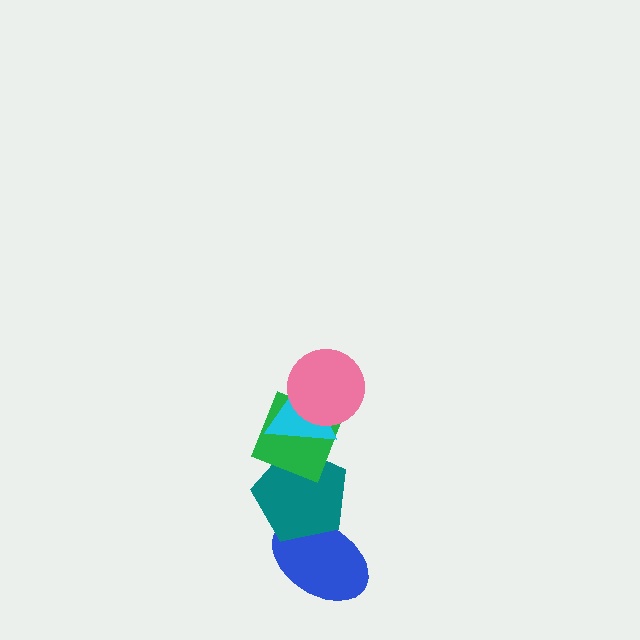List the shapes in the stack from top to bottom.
From top to bottom: the pink circle, the cyan triangle, the green diamond, the teal pentagon, the blue ellipse.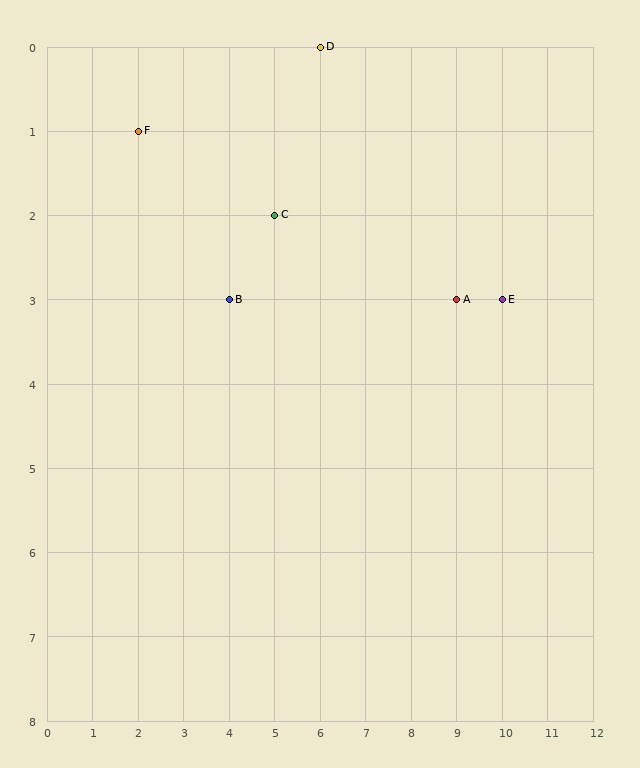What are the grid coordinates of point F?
Point F is at grid coordinates (2, 1).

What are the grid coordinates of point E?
Point E is at grid coordinates (10, 3).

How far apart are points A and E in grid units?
Points A and E are 1 column apart.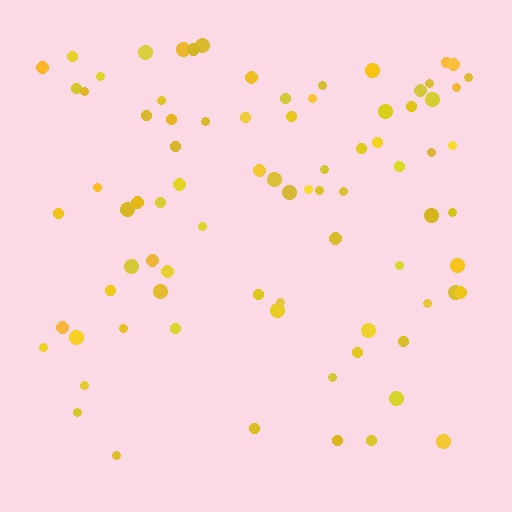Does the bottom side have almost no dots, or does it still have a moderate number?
Still a moderate number, just noticeably fewer than the top.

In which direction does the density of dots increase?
From bottom to top, with the top side densest.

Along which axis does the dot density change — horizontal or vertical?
Vertical.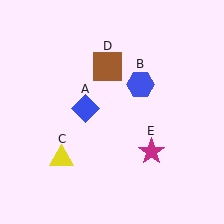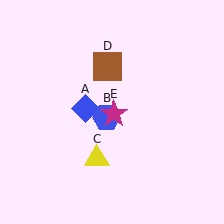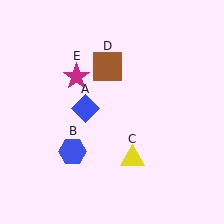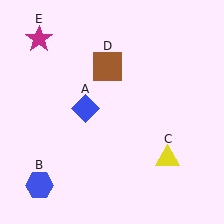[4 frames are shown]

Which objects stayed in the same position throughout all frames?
Blue diamond (object A) and brown square (object D) remained stationary.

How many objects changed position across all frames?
3 objects changed position: blue hexagon (object B), yellow triangle (object C), magenta star (object E).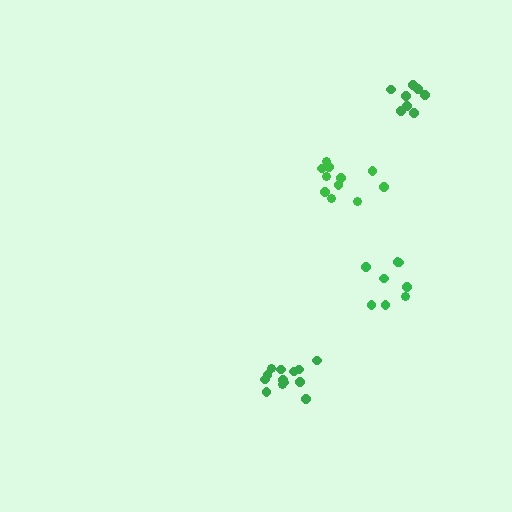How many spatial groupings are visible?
There are 4 spatial groupings.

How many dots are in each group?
Group 1: 13 dots, Group 2: 8 dots, Group 3: 11 dots, Group 4: 9 dots (41 total).